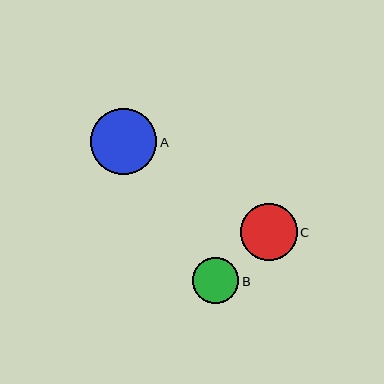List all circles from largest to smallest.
From largest to smallest: A, C, B.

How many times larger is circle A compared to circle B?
Circle A is approximately 1.4 times the size of circle B.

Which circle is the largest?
Circle A is the largest with a size of approximately 67 pixels.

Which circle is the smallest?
Circle B is the smallest with a size of approximately 46 pixels.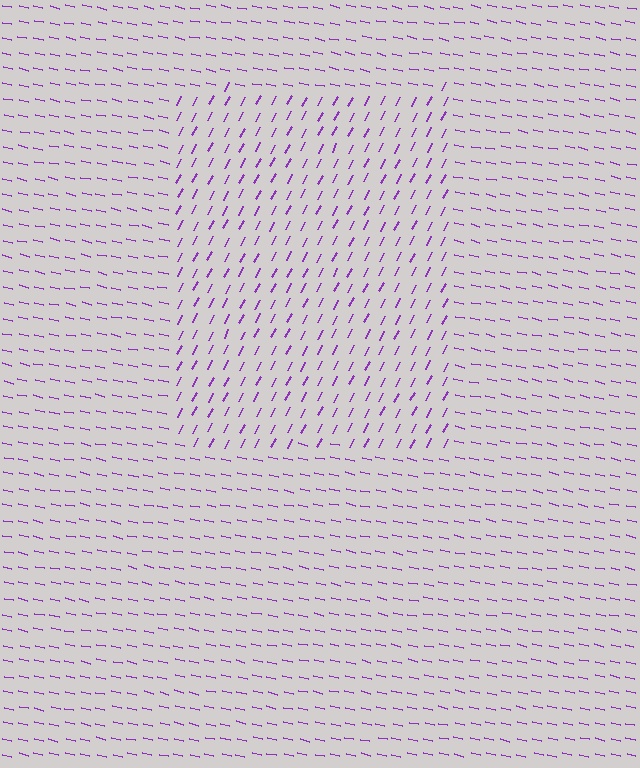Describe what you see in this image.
The image is filled with small purple line segments. A rectangle region in the image has lines oriented differently from the surrounding lines, creating a visible texture boundary.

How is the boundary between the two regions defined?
The boundary is defined purely by a change in line orientation (approximately 75 degrees difference). All lines are the same color and thickness.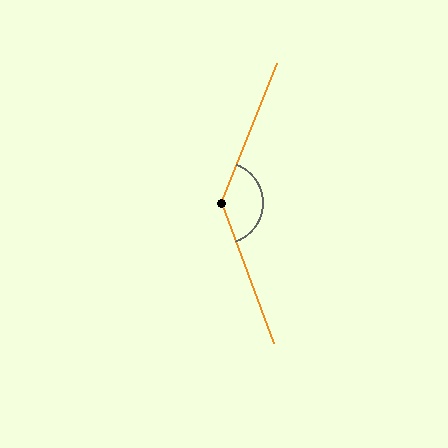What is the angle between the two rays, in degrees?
Approximately 138 degrees.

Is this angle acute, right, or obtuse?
It is obtuse.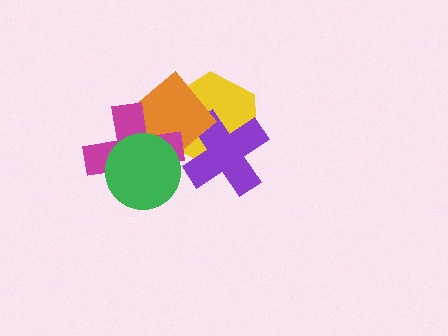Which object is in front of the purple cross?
The orange diamond is in front of the purple cross.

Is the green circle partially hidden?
No, no other shape covers it.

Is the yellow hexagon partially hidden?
Yes, it is partially covered by another shape.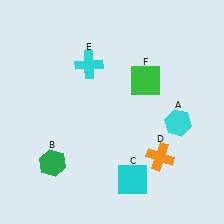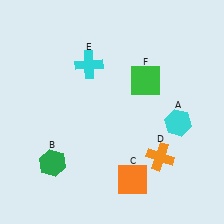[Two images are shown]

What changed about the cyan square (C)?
In Image 1, C is cyan. In Image 2, it changed to orange.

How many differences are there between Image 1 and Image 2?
There is 1 difference between the two images.